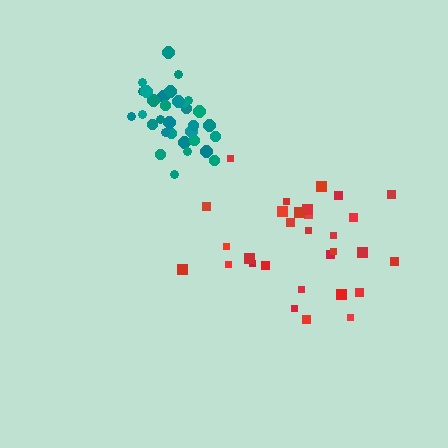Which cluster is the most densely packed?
Teal.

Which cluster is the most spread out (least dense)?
Red.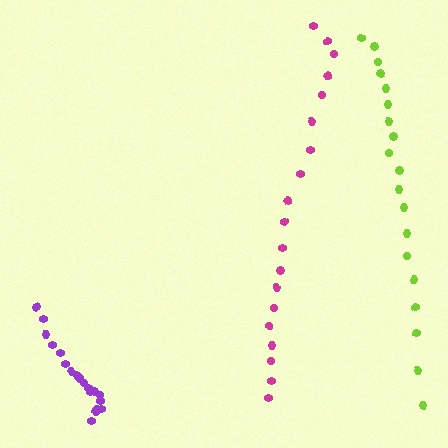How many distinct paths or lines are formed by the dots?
There are 3 distinct paths.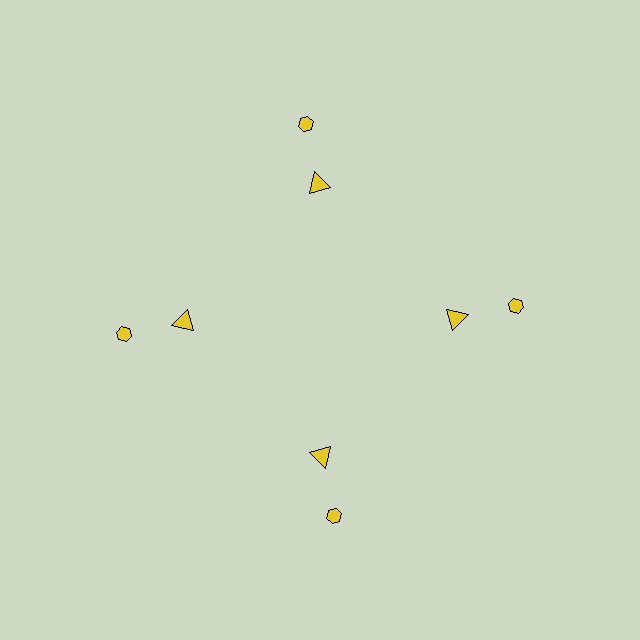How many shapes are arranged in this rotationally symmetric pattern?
There are 8 shapes, arranged in 4 groups of 2.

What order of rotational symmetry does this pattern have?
This pattern has 4-fold rotational symmetry.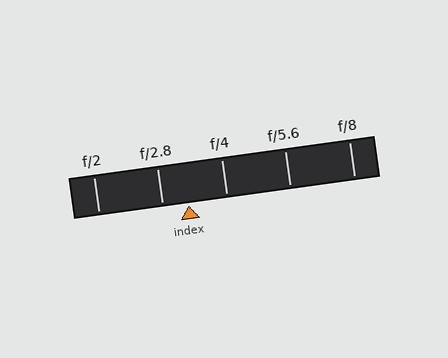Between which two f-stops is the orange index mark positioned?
The index mark is between f/2.8 and f/4.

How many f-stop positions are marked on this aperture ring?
There are 5 f-stop positions marked.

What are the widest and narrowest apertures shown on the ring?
The widest aperture shown is f/2 and the narrowest is f/8.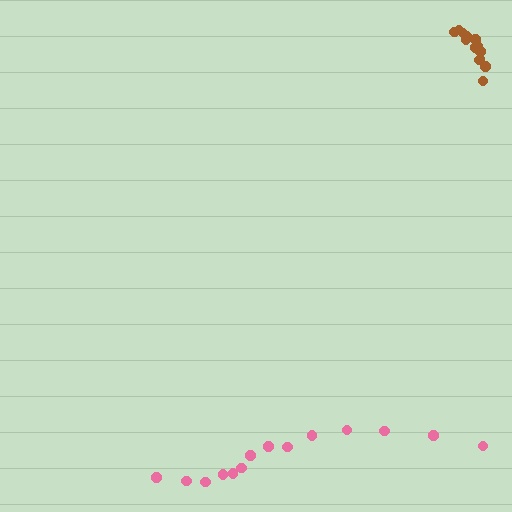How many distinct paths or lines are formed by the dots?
There are 2 distinct paths.